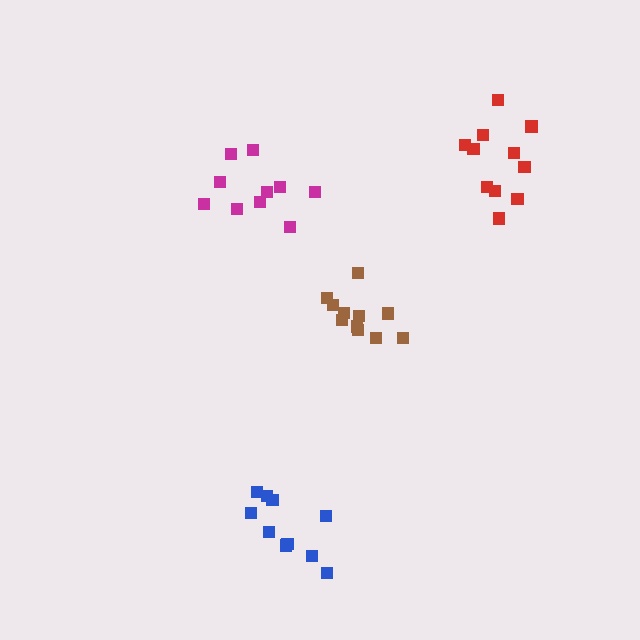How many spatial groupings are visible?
There are 4 spatial groupings.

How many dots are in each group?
Group 1: 11 dots, Group 2: 11 dots, Group 3: 10 dots, Group 4: 10 dots (42 total).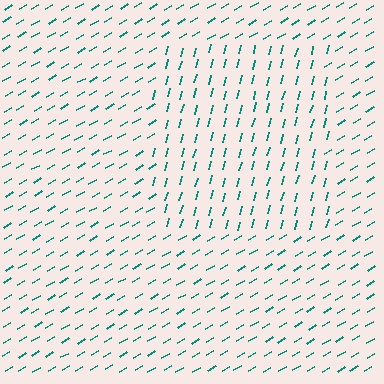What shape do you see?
I see a rectangle.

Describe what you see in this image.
The image is filled with small teal line segments. A rectangle region in the image has lines oriented differently from the surrounding lines, creating a visible texture boundary.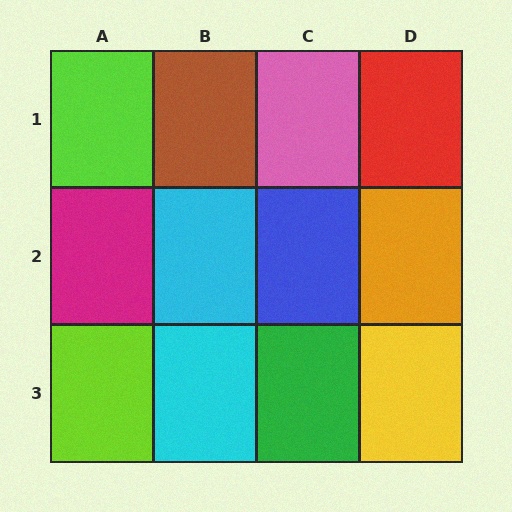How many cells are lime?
2 cells are lime.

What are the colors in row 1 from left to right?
Lime, brown, pink, red.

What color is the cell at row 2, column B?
Cyan.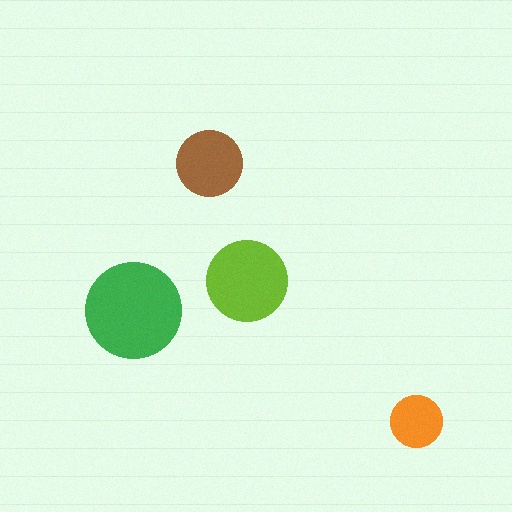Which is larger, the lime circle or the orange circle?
The lime one.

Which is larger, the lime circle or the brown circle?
The lime one.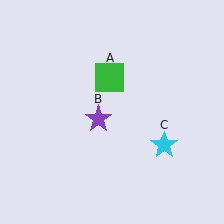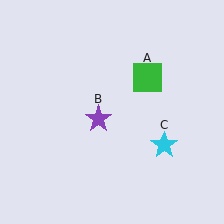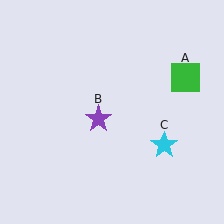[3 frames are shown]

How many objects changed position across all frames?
1 object changed position: green square (object A).